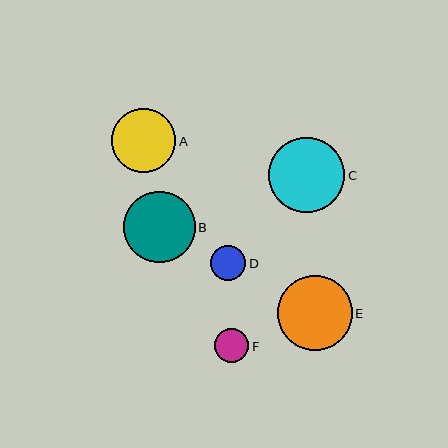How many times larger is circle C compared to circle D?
Circle C is approximately 2.2 times the size of circle D.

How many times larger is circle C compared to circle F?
Circle C is approximately 2.2 times the size of circle F.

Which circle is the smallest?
Circle F is the smallest with a size of approximately 34 pixels.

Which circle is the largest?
Circle C is the largest with a size of approximately 76 pixels.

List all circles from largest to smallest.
From largest to smallest: C, E, B, A, D, F.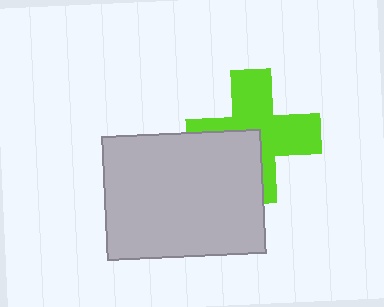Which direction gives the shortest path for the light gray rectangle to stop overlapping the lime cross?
Moving toward the lower-left gives the shortest separation.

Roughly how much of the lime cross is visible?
About half of it is visible (roughly 64%).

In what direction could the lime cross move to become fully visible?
The lime cross could move toward the upper-right. That would shift it out from behind the light gray rectangle entirely.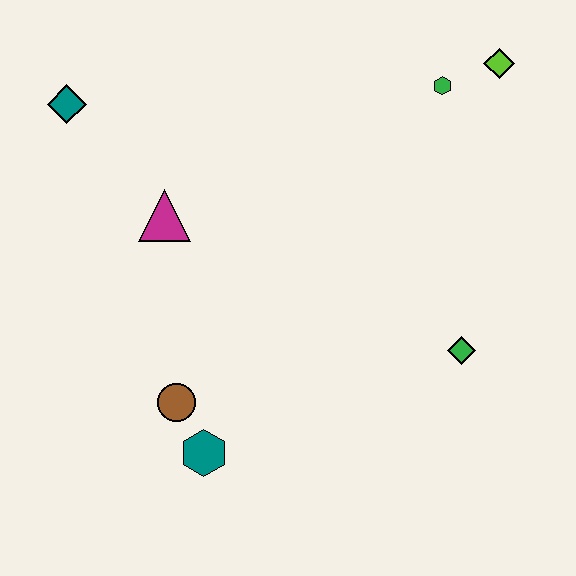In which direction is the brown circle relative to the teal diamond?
The brown circle is below the teal diamond.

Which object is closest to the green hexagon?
The lime diamond is closest to the green hexagon.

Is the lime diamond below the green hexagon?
No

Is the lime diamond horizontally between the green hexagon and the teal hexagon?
No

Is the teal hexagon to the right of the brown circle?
Yes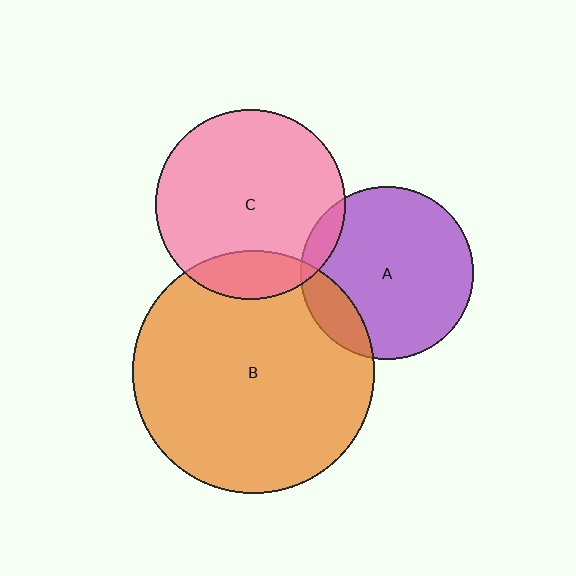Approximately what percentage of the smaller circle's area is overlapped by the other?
Approximately 15%.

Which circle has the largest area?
Circle B (orange).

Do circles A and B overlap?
Yes.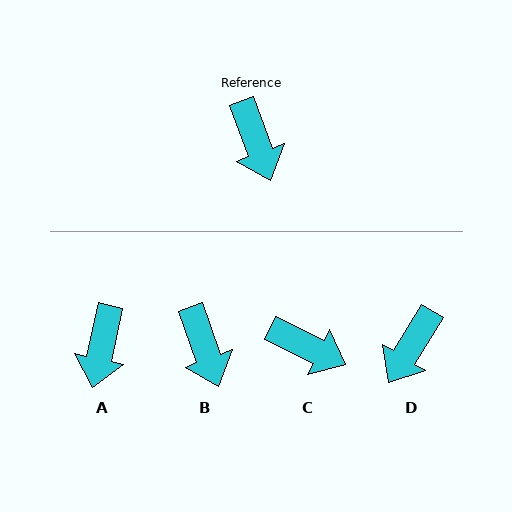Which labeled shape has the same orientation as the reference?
B.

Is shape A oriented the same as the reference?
No, it is off by about 32 degrees.